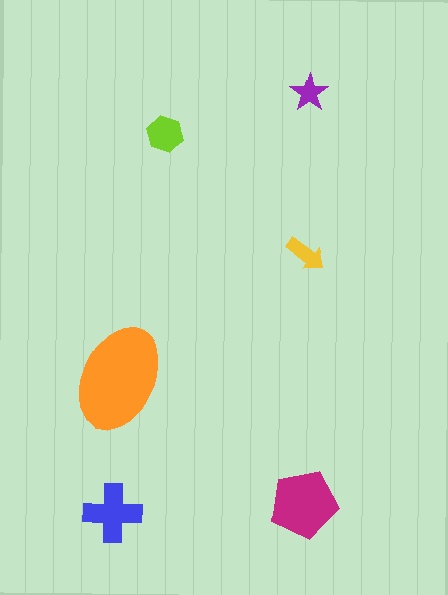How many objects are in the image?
There are 6 objects in the image.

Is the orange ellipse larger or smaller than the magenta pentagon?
Larger.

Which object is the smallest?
The purple star.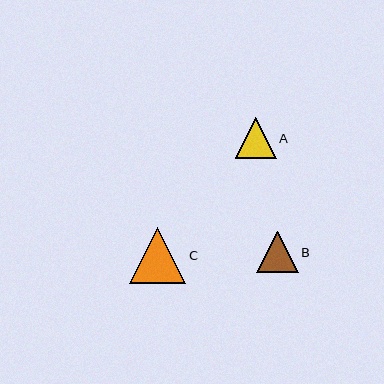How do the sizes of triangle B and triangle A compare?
Triangle B and triangle A are approximately the same size.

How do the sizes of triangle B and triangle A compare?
Triangle B and triangle A are approximately the same size.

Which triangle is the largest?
Triangle C is the largest with a size of approximately 56 pixels.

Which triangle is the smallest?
Triangle A is the smallest with a size of approximately 41 pixels.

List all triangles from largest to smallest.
From largest to smallest: C, B, A.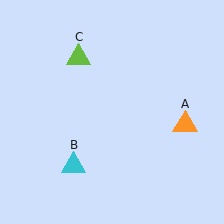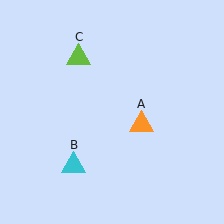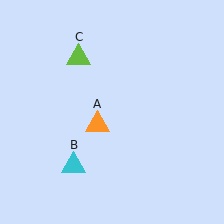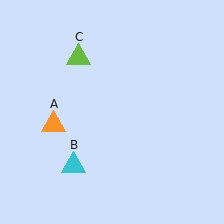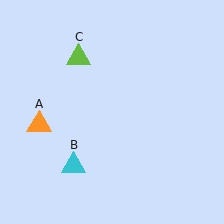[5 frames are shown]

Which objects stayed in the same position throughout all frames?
Cyan triangle (object B) and lime triangle (object C) remained stationary.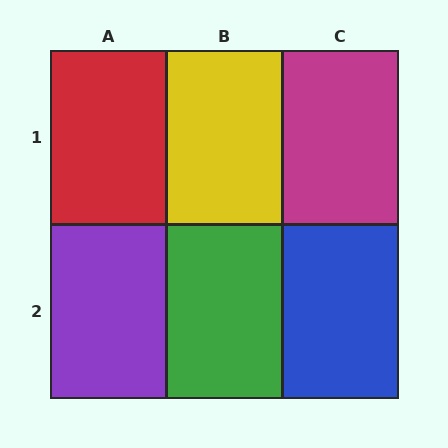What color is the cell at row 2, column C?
Blue.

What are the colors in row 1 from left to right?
Red, yellow, magenta.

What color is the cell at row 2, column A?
Purple.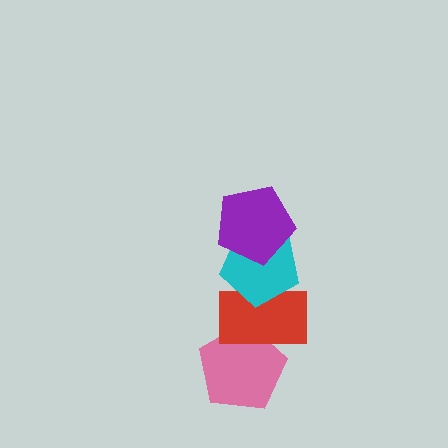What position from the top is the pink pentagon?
The pink pentagon is 4th from the top.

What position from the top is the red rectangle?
The red rectangle is 3rd from the top.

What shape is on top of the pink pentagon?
The red rectangle is on top of the pink pentagon.